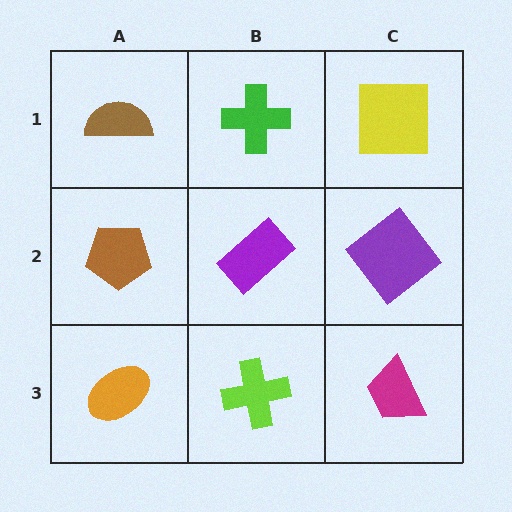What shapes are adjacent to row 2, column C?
A yellow square (row 1, column C), a magenta trapezoid (row 3, column C), a purple rectangle (row 2, column B).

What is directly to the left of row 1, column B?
A brown semicircle.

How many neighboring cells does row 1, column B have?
3.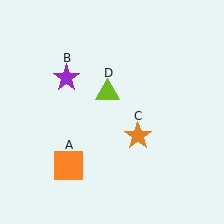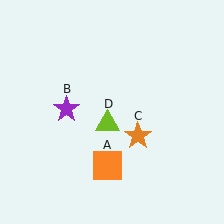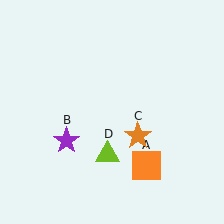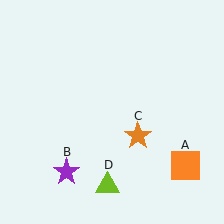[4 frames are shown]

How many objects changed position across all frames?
3 objects changed position: orange square (object A), purple star (object B), lime triangle (object D).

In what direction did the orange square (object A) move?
The orange square (object A) moved right.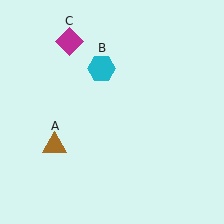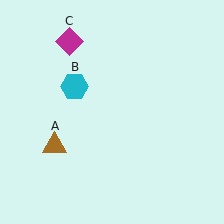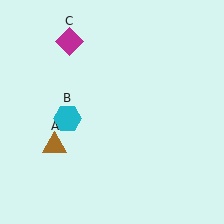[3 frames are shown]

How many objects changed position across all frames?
1 object changed position: cyan hexagon (object B).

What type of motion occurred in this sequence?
The cyan hexagon (object B) rotated counterclockwise around the center of the scene.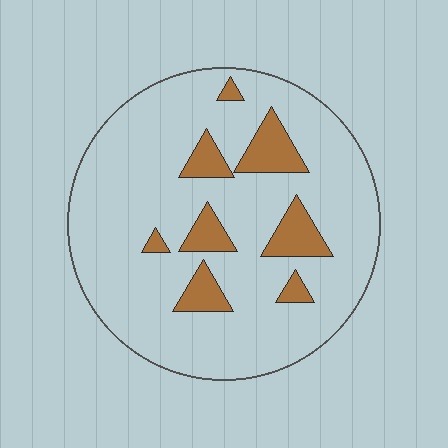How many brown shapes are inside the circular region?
8.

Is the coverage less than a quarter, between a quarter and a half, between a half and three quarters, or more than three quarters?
Less than a quarter.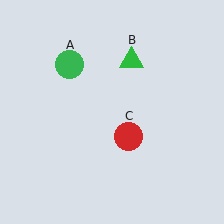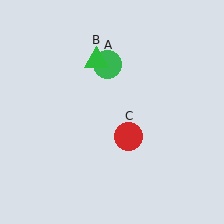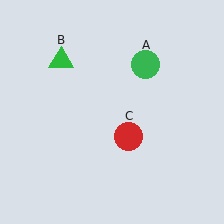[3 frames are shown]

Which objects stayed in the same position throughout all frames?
Red circle (object C) remained stationary.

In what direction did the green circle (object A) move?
The green circle (object A) moved right.